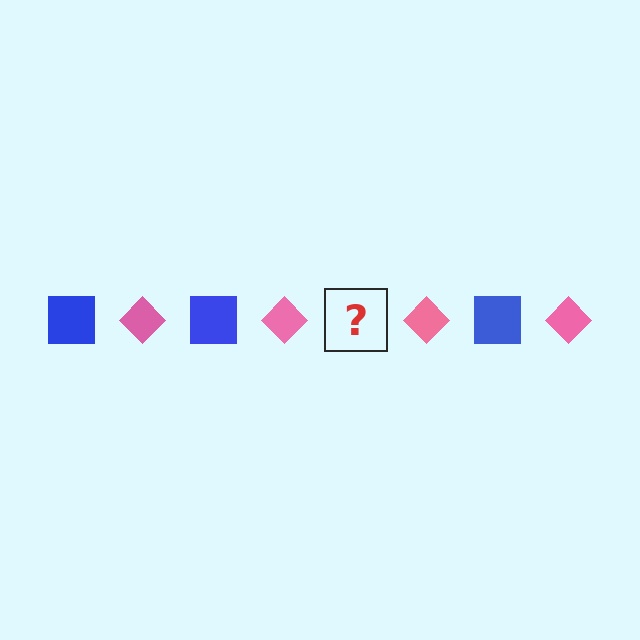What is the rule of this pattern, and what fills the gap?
The rule is that the pattern alternates between blue square and pink diamond. The gap should be filled with a blue square.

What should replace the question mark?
The question mark should be replaced with a blue square.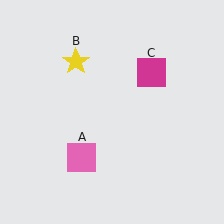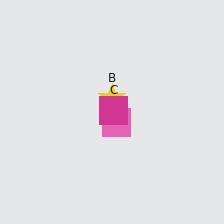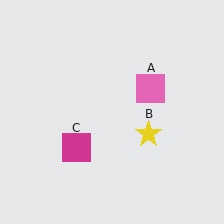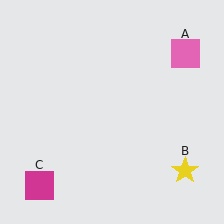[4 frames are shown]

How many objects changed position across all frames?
3 objects changed position: pink square (object A), yellow star (object B), magenta square (object C).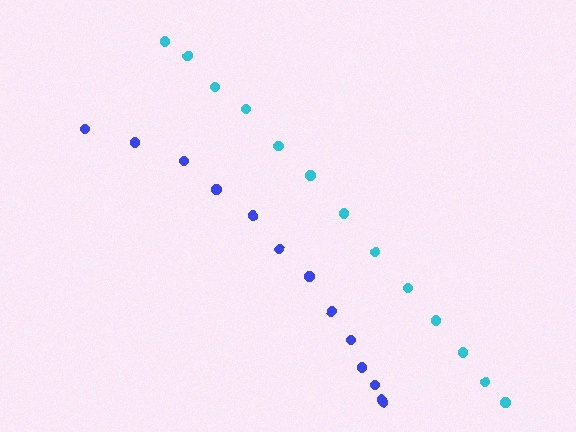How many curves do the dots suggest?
There are 2 distinct paths.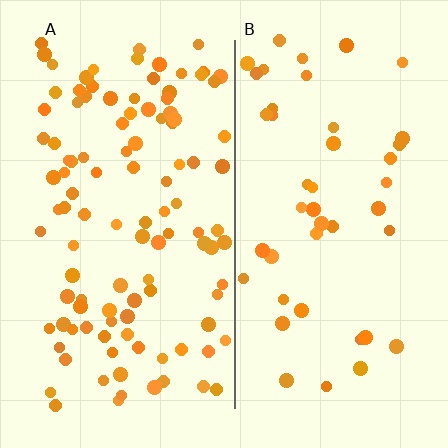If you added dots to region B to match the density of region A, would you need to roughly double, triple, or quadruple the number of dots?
Approximately double.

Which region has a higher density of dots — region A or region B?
A (the left).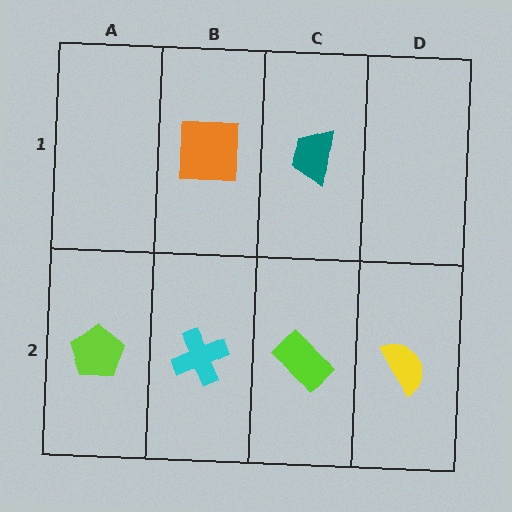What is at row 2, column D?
A yellow semicircle.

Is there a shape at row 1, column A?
No, that cell is empty.